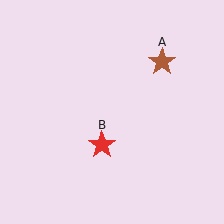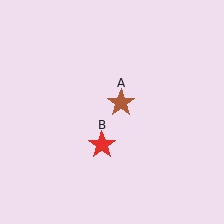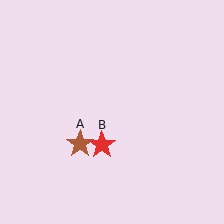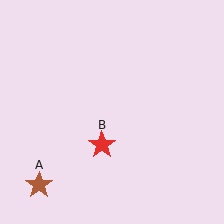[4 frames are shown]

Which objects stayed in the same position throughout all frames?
Red star (object B) remained stationary.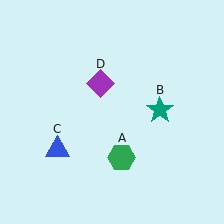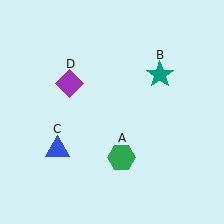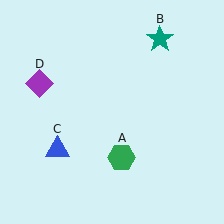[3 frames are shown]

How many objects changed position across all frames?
2 objects changed position: teal star (object B), purple diamond (object D).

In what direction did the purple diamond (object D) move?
The purple diamond (object D) moved left.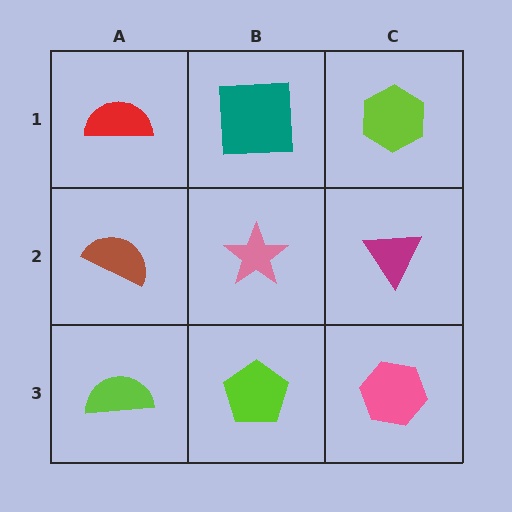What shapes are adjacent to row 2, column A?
A red semicircle (row 1, column A), a lime semicircle (row 3, column A), a pink star (row 2, column B).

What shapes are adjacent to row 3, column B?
A pink star (row 2, column B), a lime semicircle (row 3, column A), a pink hexagon (row 3, column C).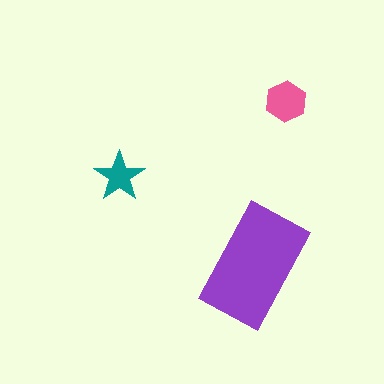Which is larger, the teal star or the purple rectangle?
The purple rectangle.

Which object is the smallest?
The teal star.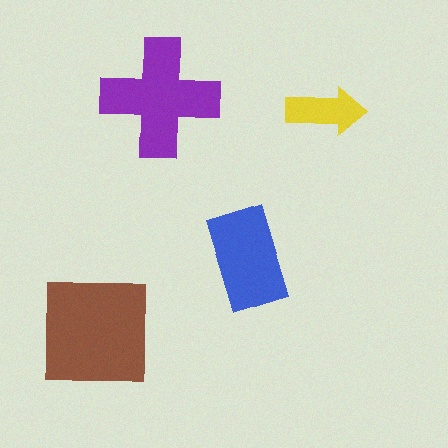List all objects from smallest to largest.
The yellow arrow, the blue rectangle, the purple cross, the brown square.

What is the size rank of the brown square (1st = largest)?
1st.